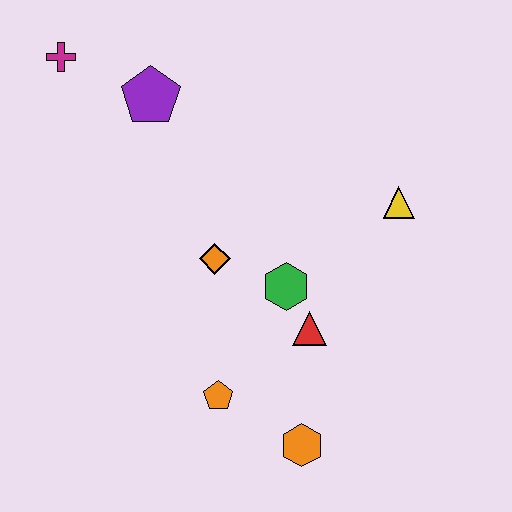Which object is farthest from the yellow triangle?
The magenta cross is farthest from the yellow triangle.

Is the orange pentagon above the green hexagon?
No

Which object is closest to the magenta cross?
The purple pentagon is closest to the magenta cross.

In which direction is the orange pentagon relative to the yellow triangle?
The orange pentagon is below the yellow triangle.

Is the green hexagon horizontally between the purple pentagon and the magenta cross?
No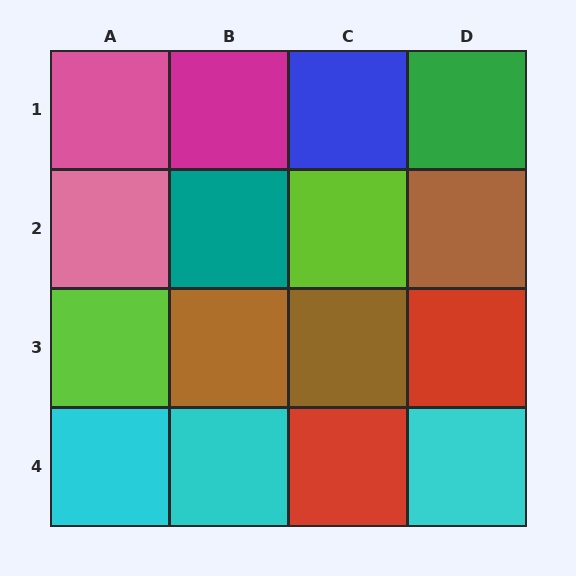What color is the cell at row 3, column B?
Brown.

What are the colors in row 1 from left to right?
Pink, magenta, blue, green.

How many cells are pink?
2 cells are pink.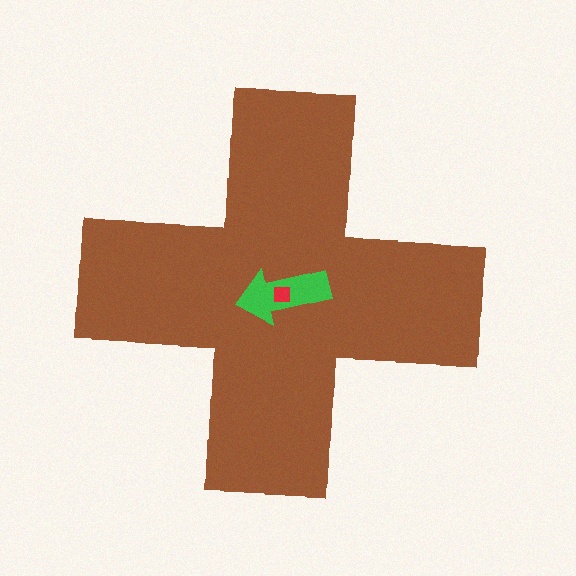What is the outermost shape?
The brown cross.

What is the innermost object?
The red square.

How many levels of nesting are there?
3.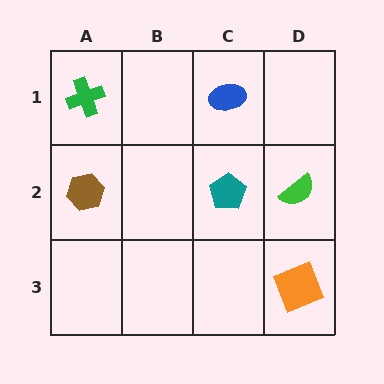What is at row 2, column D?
A green semicircle.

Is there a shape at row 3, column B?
No, that cell is empty.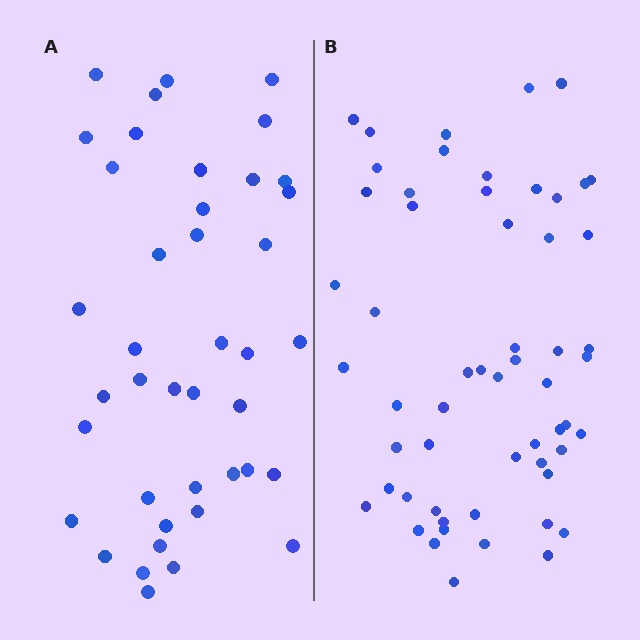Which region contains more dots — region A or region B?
Region B (the right region) has more dots.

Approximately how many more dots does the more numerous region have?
Region B has approximately 15 more dots than region A.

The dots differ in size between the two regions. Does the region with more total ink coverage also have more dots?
No. Region A has more total ink coverage because its dots are larger, but region B actually contains more individual dots. Total area can be misleading — the number of items is what matters here.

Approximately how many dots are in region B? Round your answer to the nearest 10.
About 60 dots. (The exact count is 57, which rounds to 60.)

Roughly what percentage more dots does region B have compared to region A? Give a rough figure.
About 40% more.